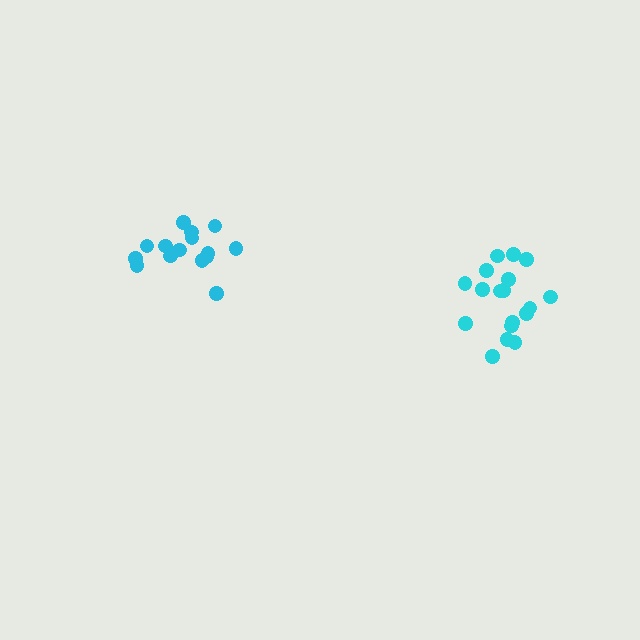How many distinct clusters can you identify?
There are 2 distinct clusters.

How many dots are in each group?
Group 1: 18 dots, Group 2: 15 dots (33 total).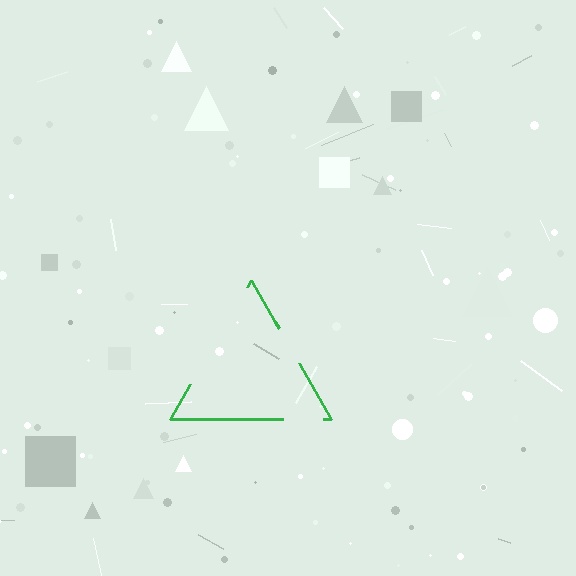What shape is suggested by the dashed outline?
The dashed outline suggests a triangle.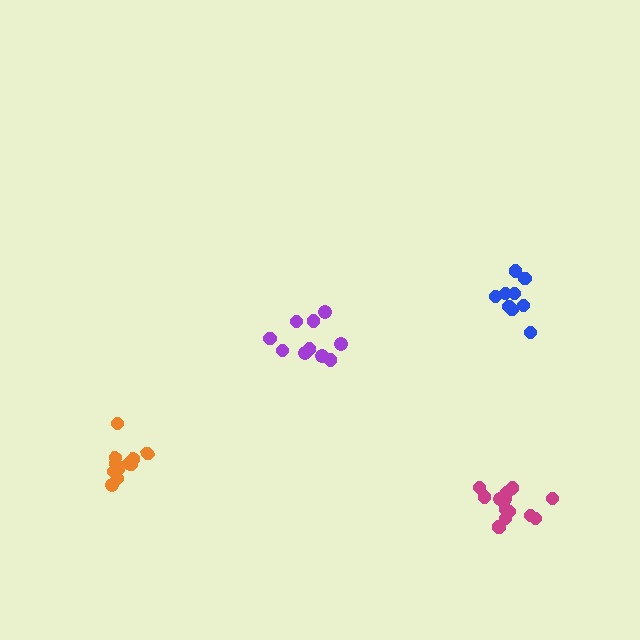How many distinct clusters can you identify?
There are 4 distinct clusters.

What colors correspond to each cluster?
The clusters are colored: orange, magenta, blue, purple.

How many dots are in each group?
Group 1: 11 dots, Group 2: 14 dots, Group 3: 9 dots, Group 4: 10 dots (44 total).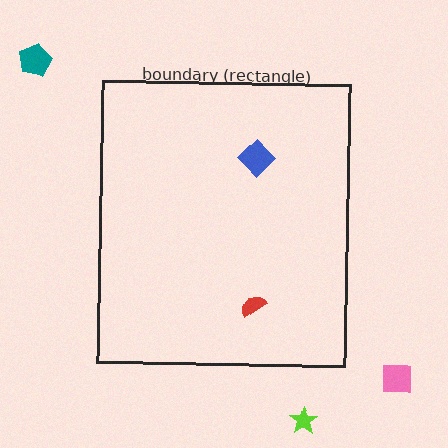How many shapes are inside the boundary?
2 inside, 3 outside.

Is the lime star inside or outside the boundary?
Outside.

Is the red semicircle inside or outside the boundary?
Inside.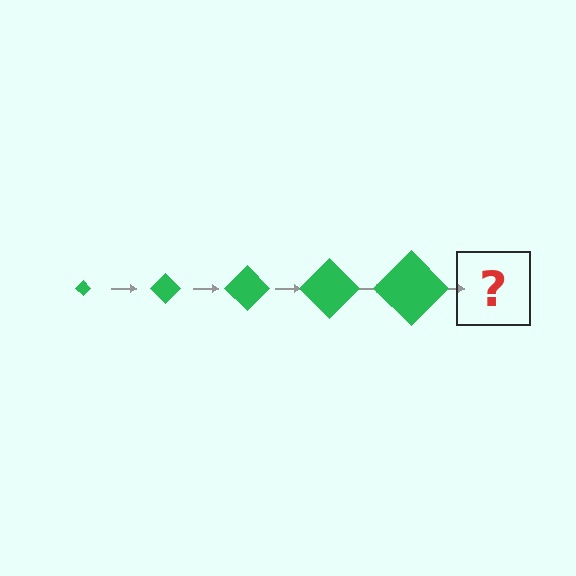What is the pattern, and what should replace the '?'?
The pattern is that the diamond gets progressively larger each step. The '?' should be a green diamond, larger than the previous one.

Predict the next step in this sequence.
The next step is a green diamond, larger than the previous one.